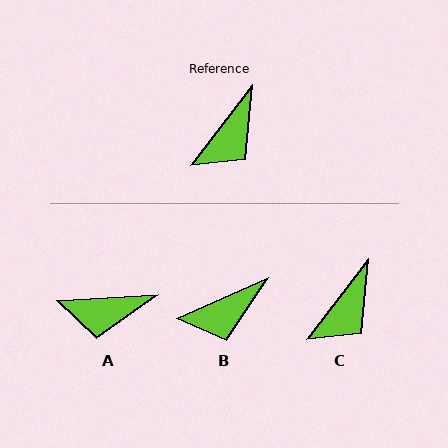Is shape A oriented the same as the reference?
No, it is off by about 49 degrees.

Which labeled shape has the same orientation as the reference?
C.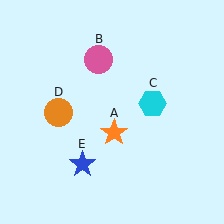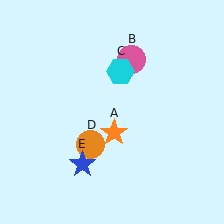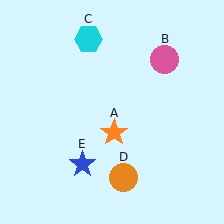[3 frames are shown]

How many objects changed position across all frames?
3 objects changed position: pink circle (object B), cyan hexagon (object C), orange circle (object D).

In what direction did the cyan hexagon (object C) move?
The cyan hexagon (object C) moved up and to the left.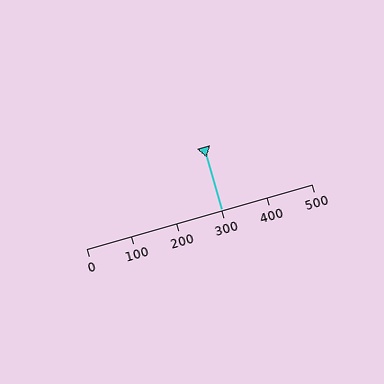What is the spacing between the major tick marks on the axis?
The major ticks are spaced 100 apart.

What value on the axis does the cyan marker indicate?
The marker indicates approximately 300.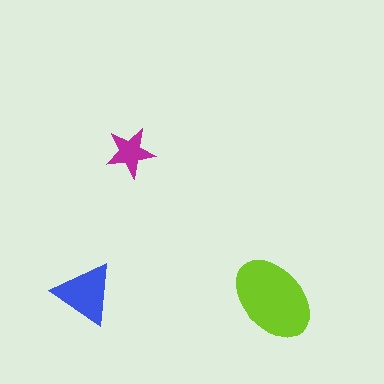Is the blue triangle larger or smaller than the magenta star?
Larger.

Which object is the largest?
The lime ellipse.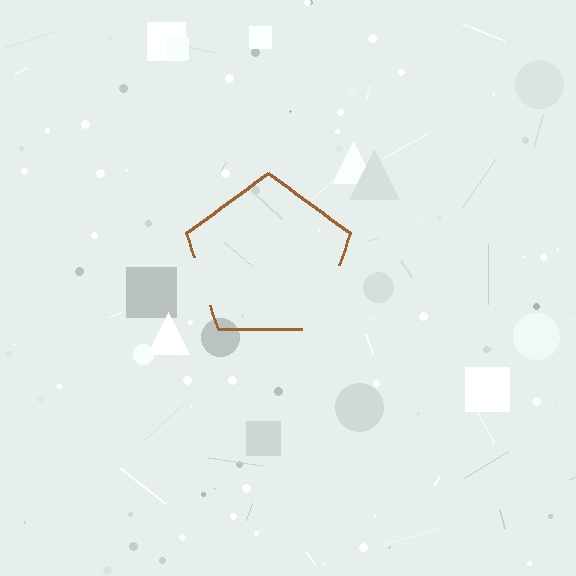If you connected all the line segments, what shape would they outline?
They would outline a pentagon.